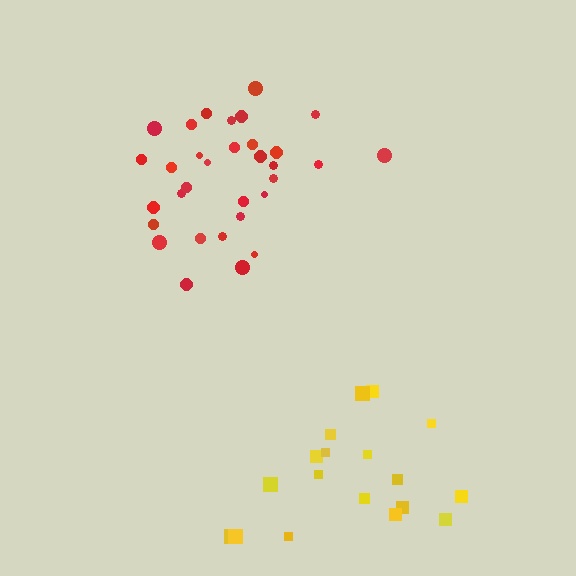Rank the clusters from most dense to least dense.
red, yellow.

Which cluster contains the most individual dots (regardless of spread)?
Red (32).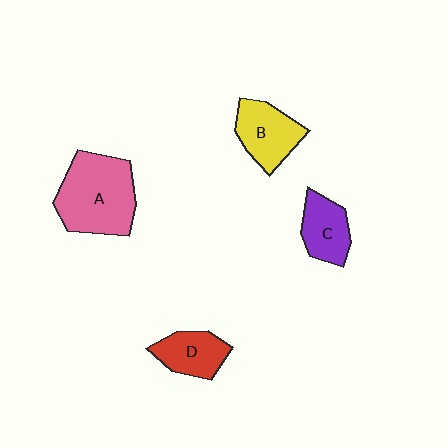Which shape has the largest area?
Shape A (pink).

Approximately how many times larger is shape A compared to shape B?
Approximately 1.6 times.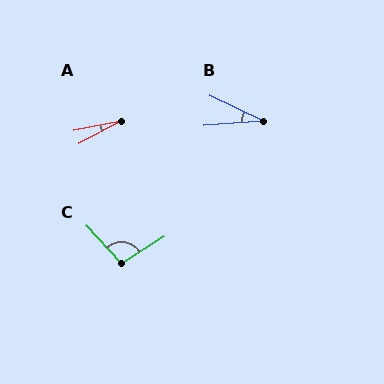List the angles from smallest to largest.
A (17°), B (29°), C (101°).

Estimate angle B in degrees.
Approximately 29 degrees.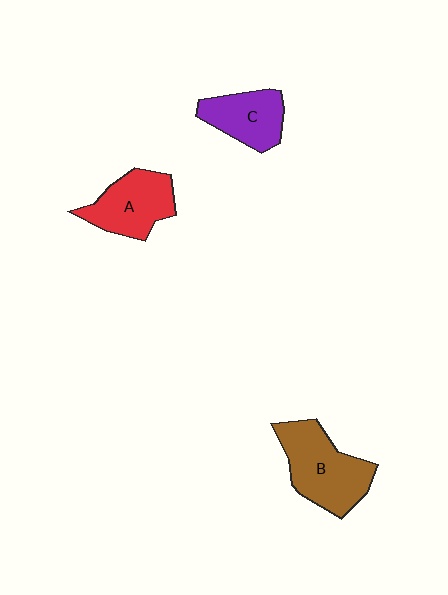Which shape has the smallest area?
Shape C (purple).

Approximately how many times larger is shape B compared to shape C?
Approximately 1.5 times.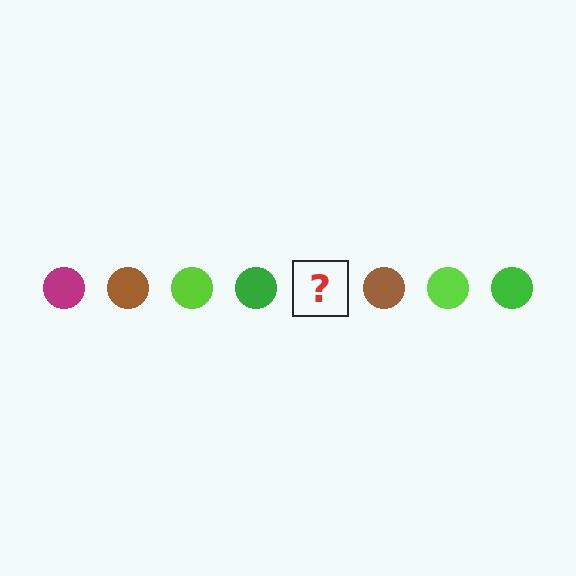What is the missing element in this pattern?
The missing element is a magenta circle.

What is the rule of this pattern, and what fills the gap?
The rule is that the pattern cycles through magenta, brown, lime, green circles. The gap should be filled with a magenta circle.